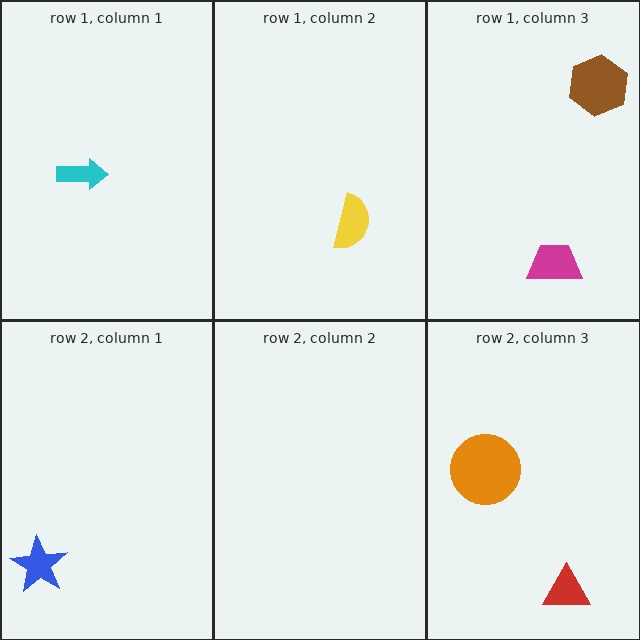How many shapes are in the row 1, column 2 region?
1.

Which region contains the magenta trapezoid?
The row 1, column 3 region.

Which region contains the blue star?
The row 2, column 1 region.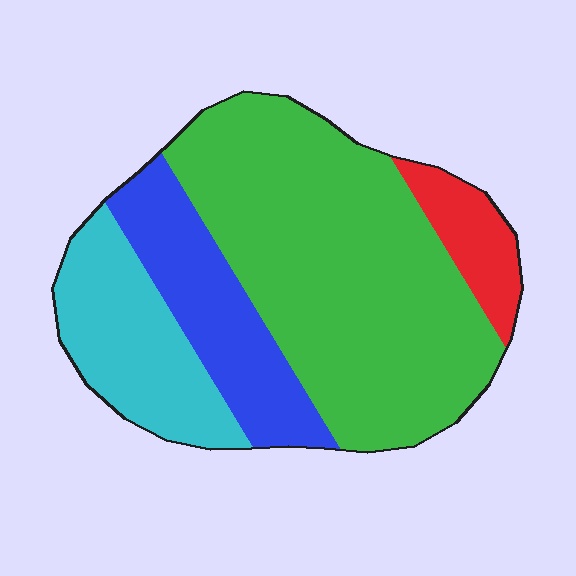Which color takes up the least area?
Red, at roughly 10%.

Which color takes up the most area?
Green, at roughly 55%.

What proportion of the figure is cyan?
Cyan takes up between a sixth and a third of the figure.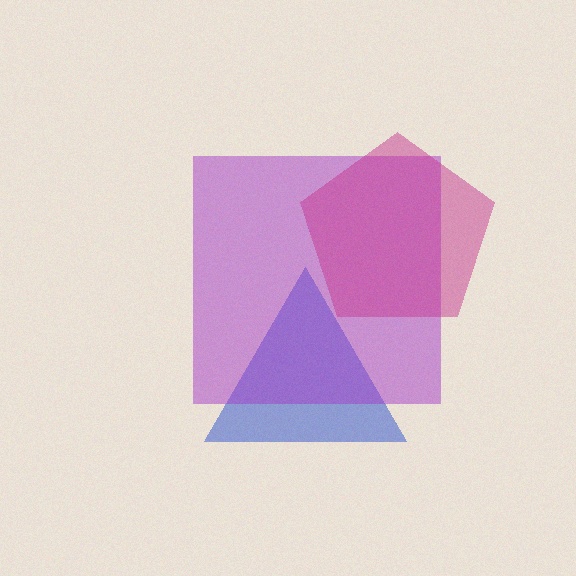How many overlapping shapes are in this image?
There are 3 overlapping shapes in the image.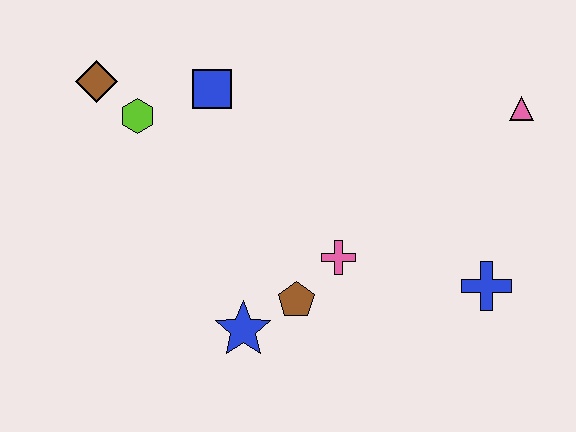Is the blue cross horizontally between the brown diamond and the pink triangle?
Yes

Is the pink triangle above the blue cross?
Yes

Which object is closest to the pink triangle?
The blue cross is closest to the pink triangle.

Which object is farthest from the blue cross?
The brown diamond is farthest from the blue cross.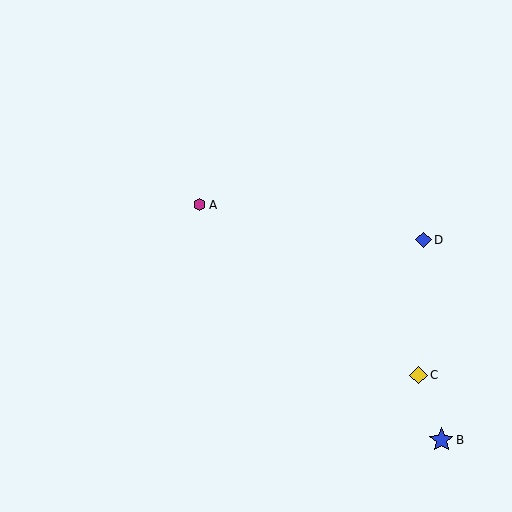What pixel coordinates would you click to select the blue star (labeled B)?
Click at (441, 440) to select the blue star B.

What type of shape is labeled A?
Shape A is a magenta hexagon.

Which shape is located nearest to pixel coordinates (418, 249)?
The blue diamond (labeled D) at (423, 240) is nearest to that location.